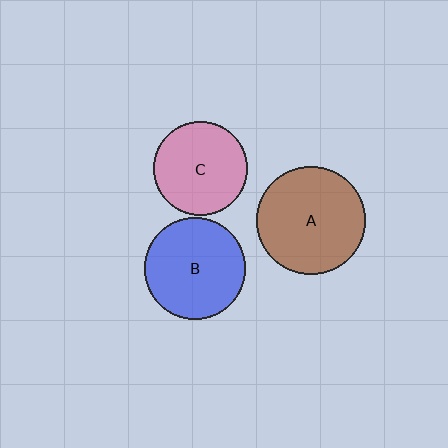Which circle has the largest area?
Circle A (brown).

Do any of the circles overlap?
No, none of the circles overlap.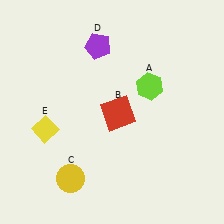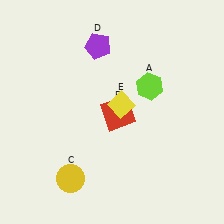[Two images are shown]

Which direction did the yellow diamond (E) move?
The yellow diamond (E) moved right.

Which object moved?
The yellow diamond (E) moved right.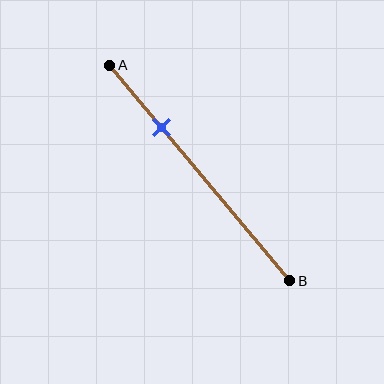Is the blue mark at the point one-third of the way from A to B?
No, the mark is at about 30% from A, not at the 33% one-third point.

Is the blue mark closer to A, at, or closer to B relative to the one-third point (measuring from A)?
The blue mark is closer to point A than the one-third point of segment AB.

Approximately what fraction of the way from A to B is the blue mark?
The blue mark is approximately 30% of the way from A to B.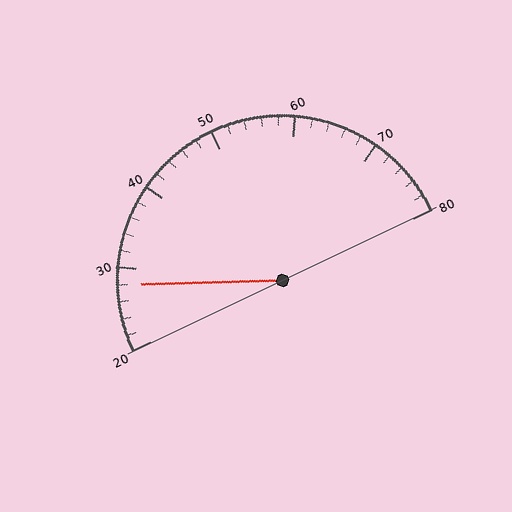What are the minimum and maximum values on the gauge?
The gauge ranges from 20 to 80.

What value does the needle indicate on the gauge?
The needle indicates approximately 28.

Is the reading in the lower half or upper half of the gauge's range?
The reading is in the lower half of the range (20 to 80).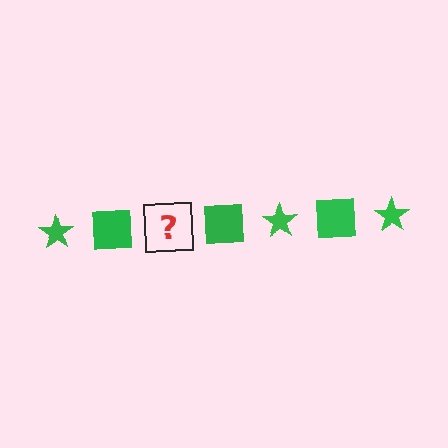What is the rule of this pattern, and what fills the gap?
The rule is that the pattern cycles through star, square shapes in green. The gap should be filled with a green star.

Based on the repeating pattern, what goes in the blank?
The blank should be a green star.